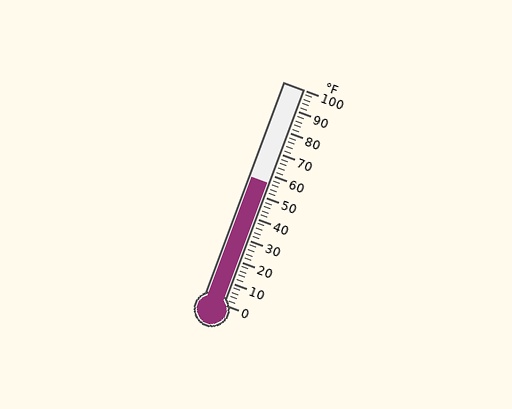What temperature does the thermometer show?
The thermometer shows approximately 56°F.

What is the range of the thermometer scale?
The thermometer scale ranges from 0°F to 100°F.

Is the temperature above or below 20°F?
The temperature is above 20°F.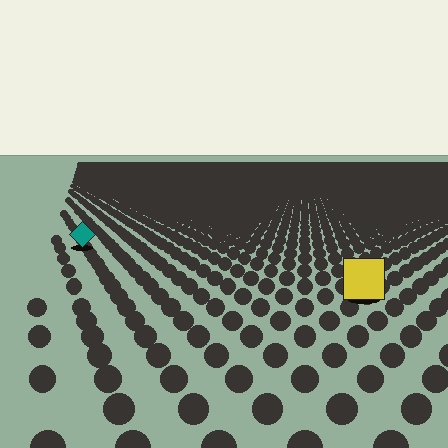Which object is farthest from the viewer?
The teal diamond is farthest from the viewer. It appears smaller and the ground texture around it is denser.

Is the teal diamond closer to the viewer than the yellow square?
No. The yellow square is closer — you can tell from the texture gradient: the ground texture is coarser near it.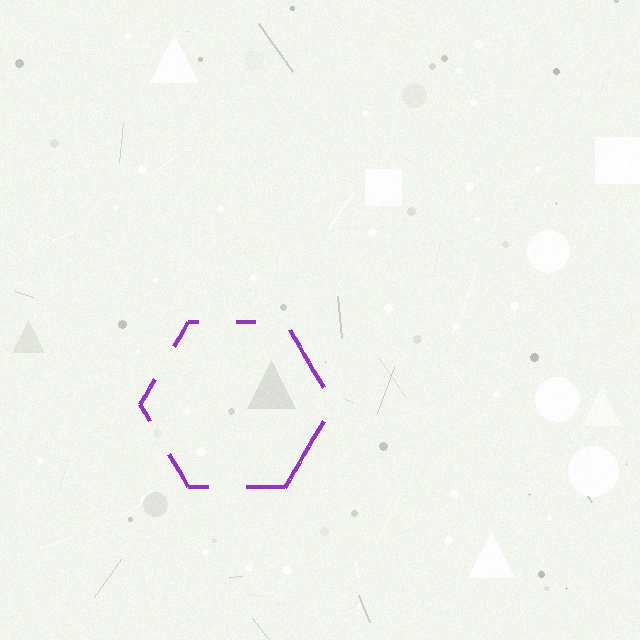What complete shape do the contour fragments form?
The contour fragments form a hexagon.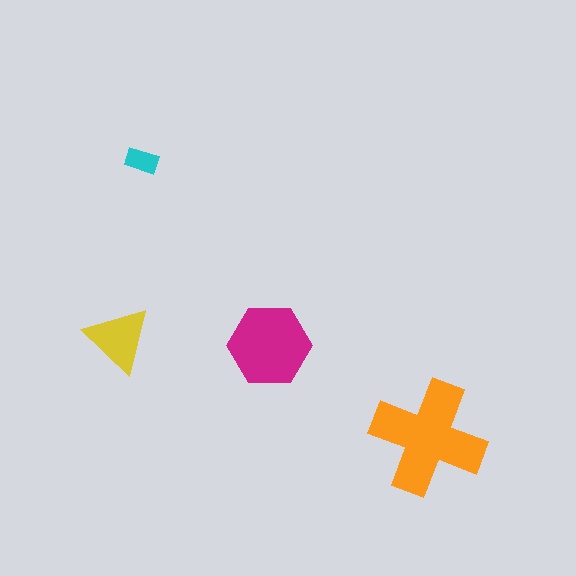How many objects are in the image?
There are 4 objects in the image.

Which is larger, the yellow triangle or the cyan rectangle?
The yellow triangle.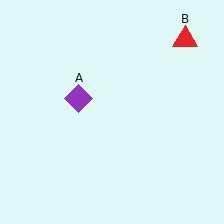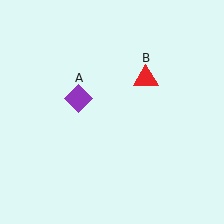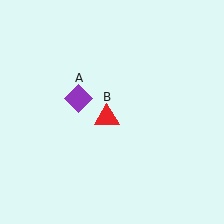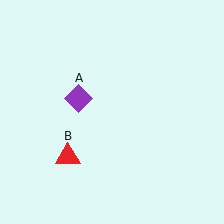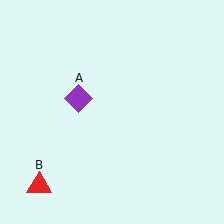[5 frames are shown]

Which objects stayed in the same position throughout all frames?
Purple diamond (object A) remained stationary.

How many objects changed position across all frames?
1 object changed position: red triangle (object B).